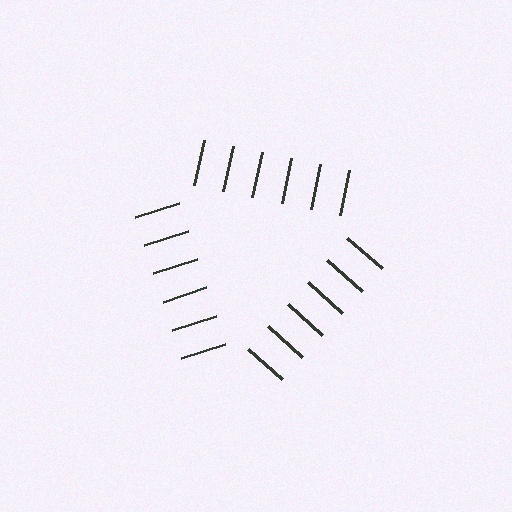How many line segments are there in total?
18 — 6 along each of the 3 edges.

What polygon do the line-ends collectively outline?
An illusory triangle — the line segments terminate on its edges but no continuous stroke is drawn.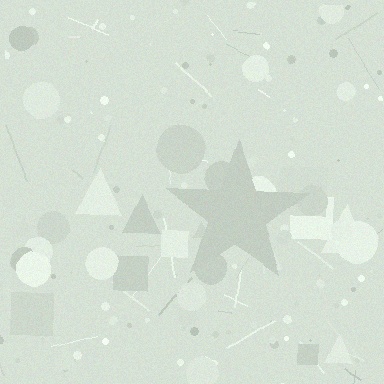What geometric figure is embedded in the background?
A star is embedded in the background.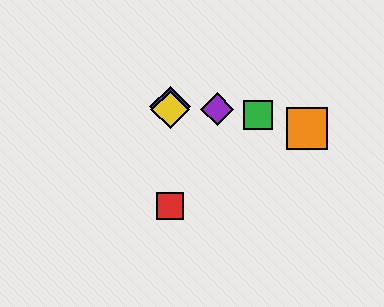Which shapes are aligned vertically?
The red square, the blue diamond, the yellow diamond are aligned vertically.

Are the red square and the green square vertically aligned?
No, the red square is at x≈170 and the green square is at x≈258.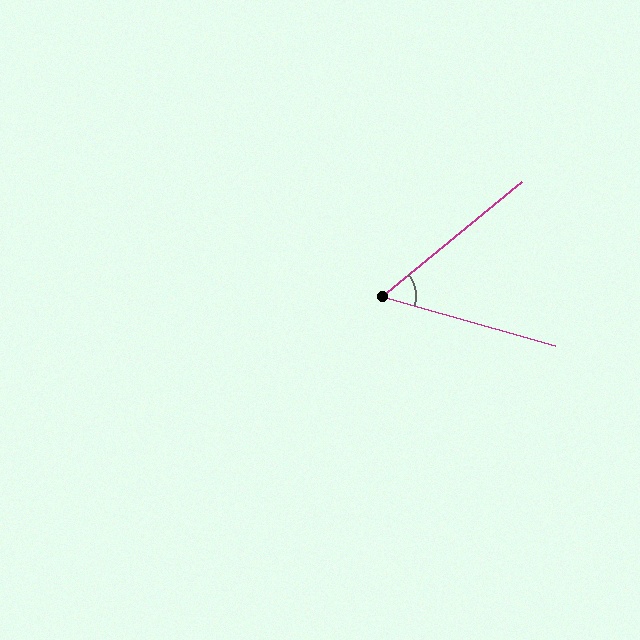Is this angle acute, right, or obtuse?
It is acute.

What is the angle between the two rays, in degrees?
Approximately 55 degrees.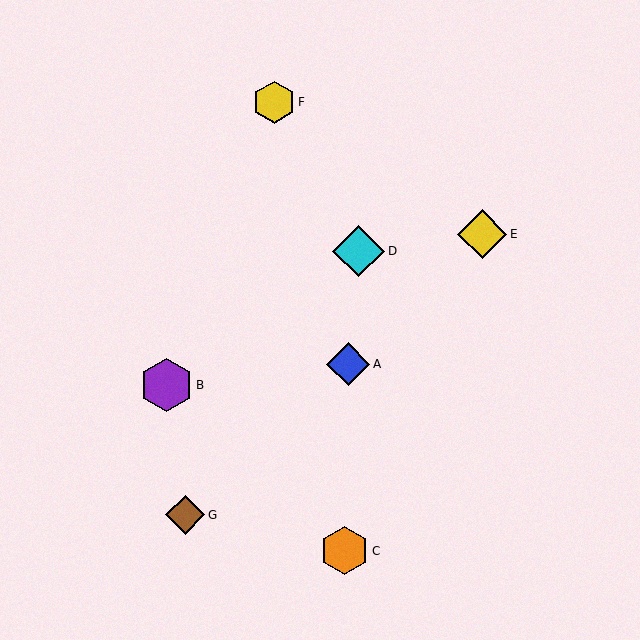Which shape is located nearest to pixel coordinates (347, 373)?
The blue diamond (labeled A) at (348, 364) is nearest to that location.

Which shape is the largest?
The purple hexagon (labeled B) is the largest.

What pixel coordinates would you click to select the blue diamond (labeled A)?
Click at (348, 364) to select the blue diamond A.